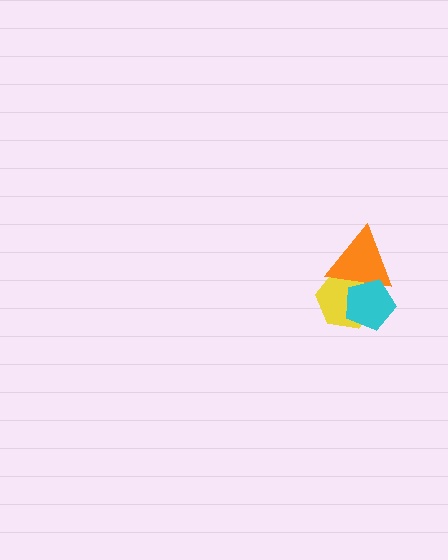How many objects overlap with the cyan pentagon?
2 objects overlap with the cyan pentagon.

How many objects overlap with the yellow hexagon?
2 objects overlap with the yellow hexagon.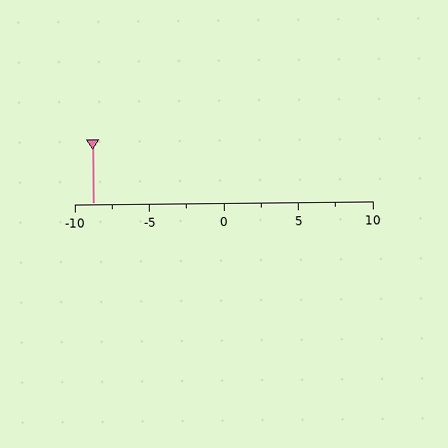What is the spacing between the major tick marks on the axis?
The major ticks are spaced 5 apart.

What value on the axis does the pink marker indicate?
The marker indicates approximately -8.8.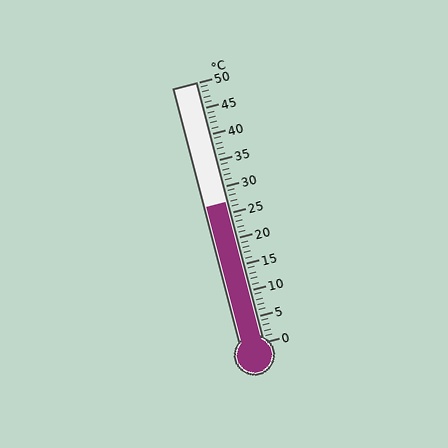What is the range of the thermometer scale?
The thermometer scale ranges from 0°C to 50°C.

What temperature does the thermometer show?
The thermometer shows approximately 27°C.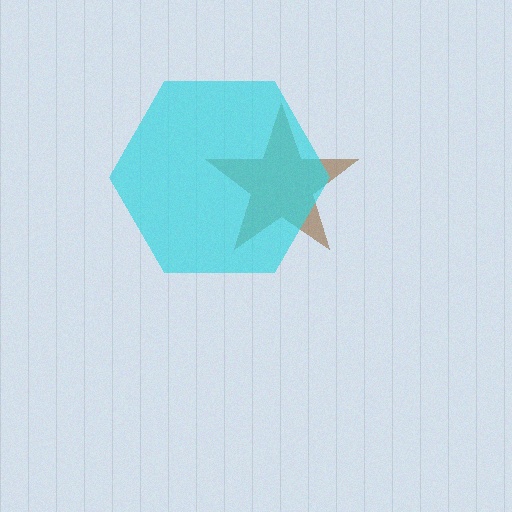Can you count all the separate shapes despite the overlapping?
Yes, there are 2 separate shapes.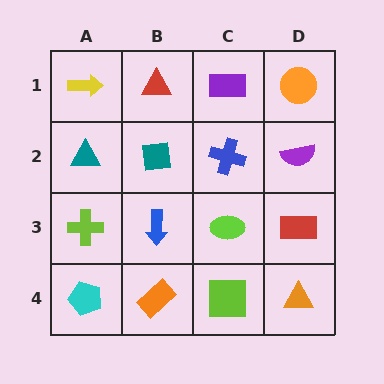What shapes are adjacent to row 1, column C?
A blue cross (row 2, column C), a red triangle (row 1, column B), an orange circle (row 1, column D).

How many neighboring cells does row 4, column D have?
2.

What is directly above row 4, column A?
A lime cross.